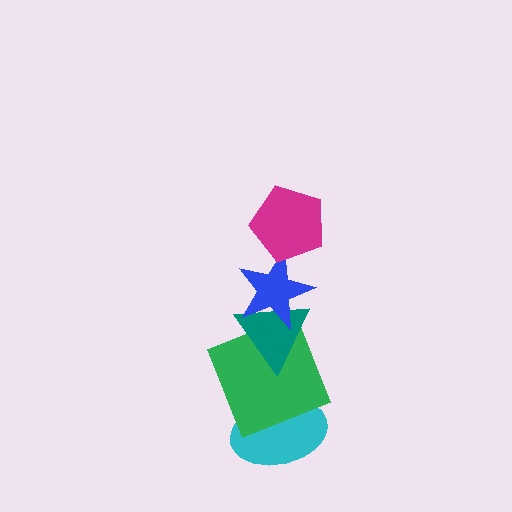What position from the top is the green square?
The green square is 4th from the top.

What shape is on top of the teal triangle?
The blue star is on top of the teal triangle.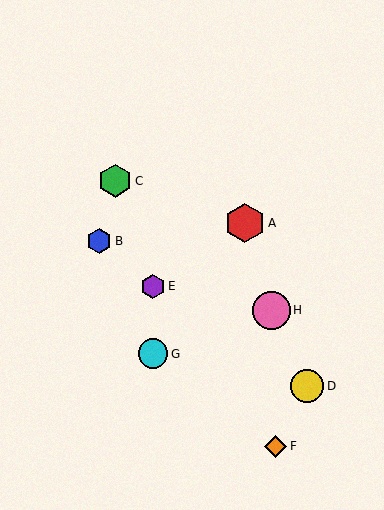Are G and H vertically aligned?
No, G is at x≈153 and H is at x≈271.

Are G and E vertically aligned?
Yes, both are at x≈153.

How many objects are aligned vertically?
2 objects (E, G) are aligned vertically.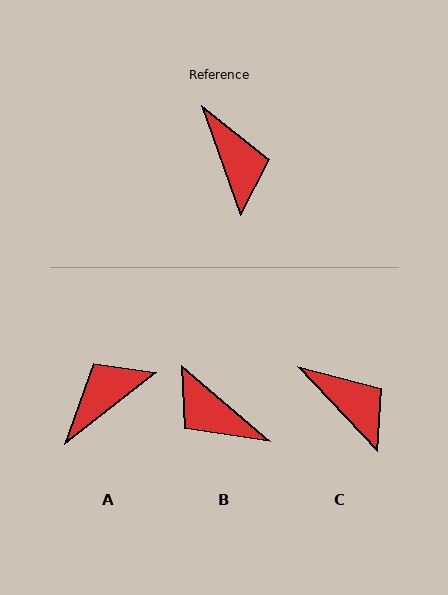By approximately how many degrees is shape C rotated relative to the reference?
Approximately 24 degrees counter-clockwise.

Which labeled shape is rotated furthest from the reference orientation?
B, about 150 degrees away.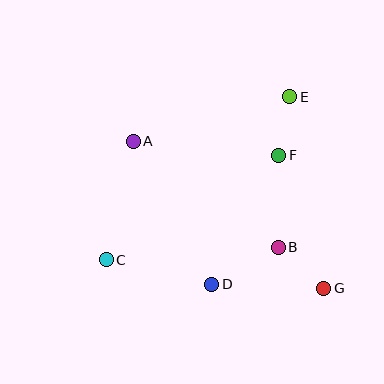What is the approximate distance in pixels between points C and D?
The distance between C and D is approximately 108 pixels.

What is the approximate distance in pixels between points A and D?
The distance between A and D is approximately 163 pixels.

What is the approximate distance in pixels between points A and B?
The distance between A and B is approximately 179 pixels.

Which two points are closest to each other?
Points E and F are closest to each other.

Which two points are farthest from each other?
Points C and E are farthest from each other.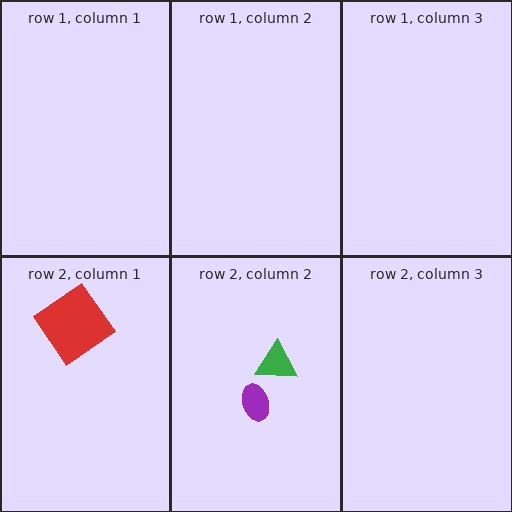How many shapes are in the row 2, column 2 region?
2.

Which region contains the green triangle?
The row 2, column 2 region.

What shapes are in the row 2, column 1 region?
The red diamond.